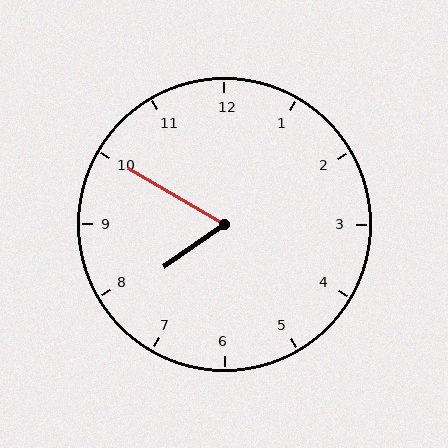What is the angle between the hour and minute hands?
Approximately 65 degrees.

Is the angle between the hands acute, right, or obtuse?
It is acute.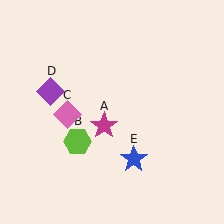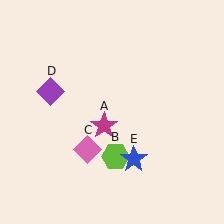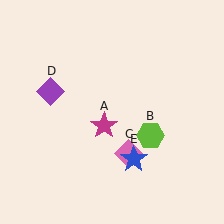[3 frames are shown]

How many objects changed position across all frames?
2 objects changed position: lime hexagon (object B), pink diamond (object C).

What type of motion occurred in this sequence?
The lime hexagon (object B), pink diamond (object C) rotated counterclockwise around the center of the scene.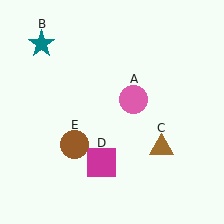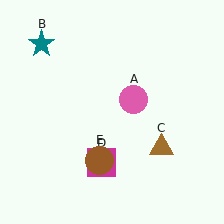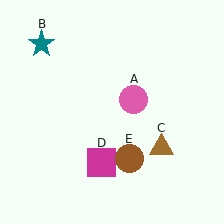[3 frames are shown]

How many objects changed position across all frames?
1 object changed position: brown circle (object E).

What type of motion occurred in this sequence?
The brown circle (object E) rotated counterclockwise around the center of the scene.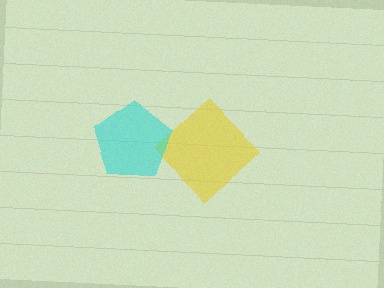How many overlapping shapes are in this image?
There are 2 overlapping shapes in the image.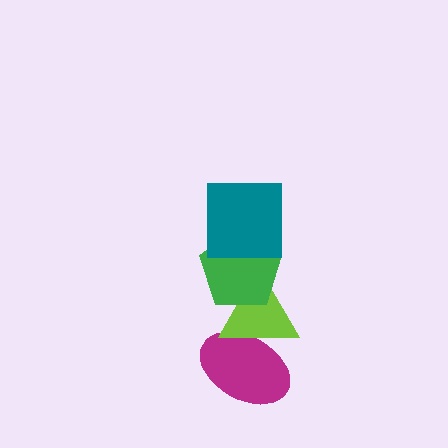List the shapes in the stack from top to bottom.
From top to bottom: the teal square, the green pentagon, the lime triangle, the magenta ellipse.